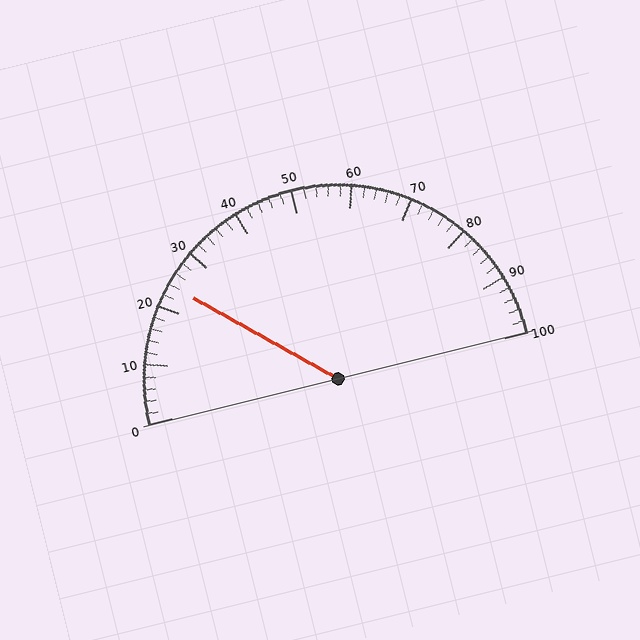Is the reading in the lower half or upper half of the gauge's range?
The reading is in the lower half of the range (0 to 100).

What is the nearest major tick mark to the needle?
The nearest major tick mark is 20.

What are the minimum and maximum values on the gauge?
The gauge ranges from 0 to 100.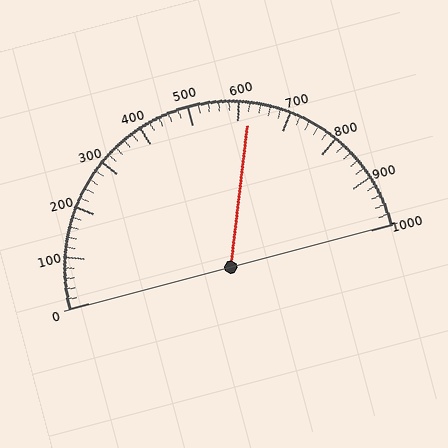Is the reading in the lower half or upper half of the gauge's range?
The reading is in the upper half of the range (0 to 1000).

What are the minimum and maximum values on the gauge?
The gauge ranges from 0 to 1000.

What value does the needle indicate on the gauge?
The needle indicates approximately 620.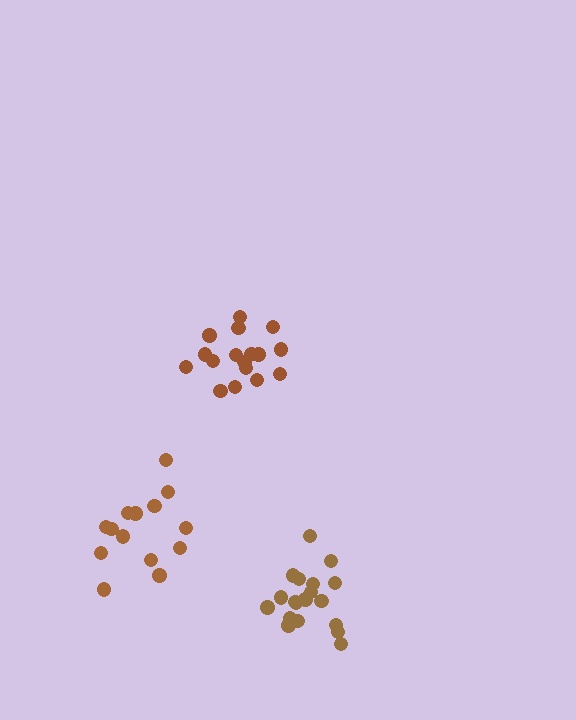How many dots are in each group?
Group 1: 19 dots, Group 2: 17 dots, Group 3: 14 dots (50 total).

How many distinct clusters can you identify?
There are 3 distinct clusters.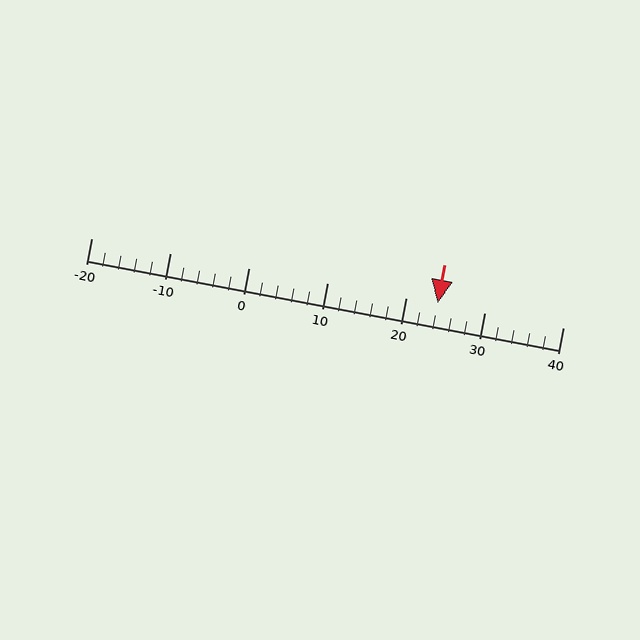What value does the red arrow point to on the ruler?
The red arrow points to approximately 24.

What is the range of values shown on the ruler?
The ruler shows values from -20 to 40.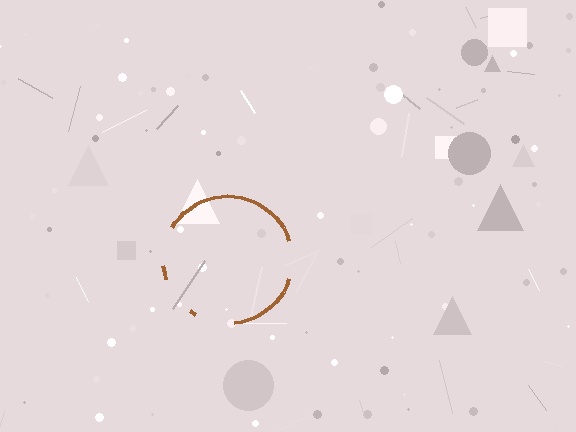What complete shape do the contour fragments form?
The contour fragments form a circle.